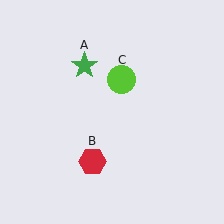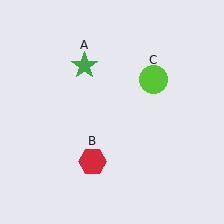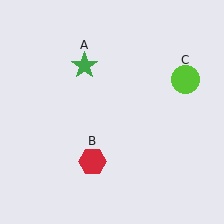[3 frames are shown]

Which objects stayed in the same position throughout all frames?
Green star (object A) and red hexagon (object B) remained stationary.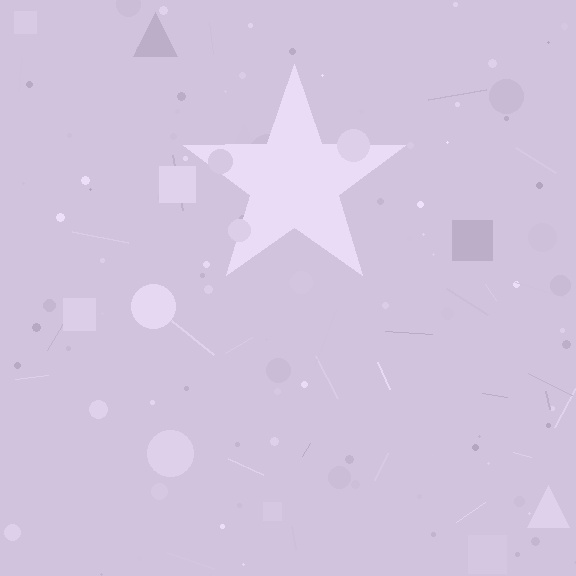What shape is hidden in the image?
A star is hidden in the image.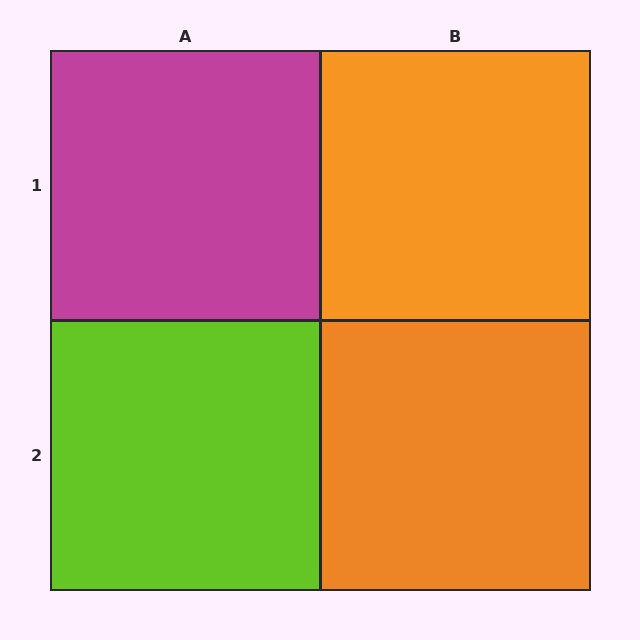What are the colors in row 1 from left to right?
Magenta, orange.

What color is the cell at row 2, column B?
Orange.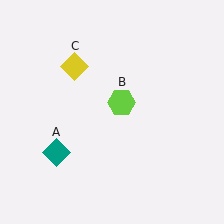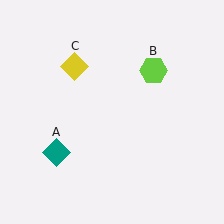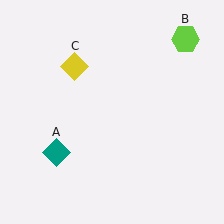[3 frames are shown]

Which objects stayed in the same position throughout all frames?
Teal diamond (object A) and yellow diamond (object C) remained stationary.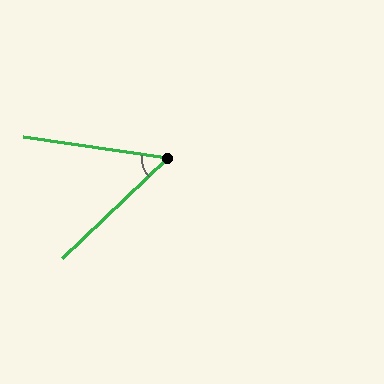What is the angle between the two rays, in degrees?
Approximately 52 degrees.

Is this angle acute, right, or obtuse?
It is acute.